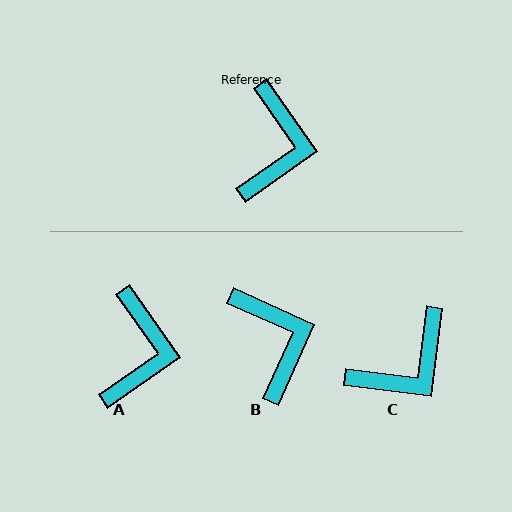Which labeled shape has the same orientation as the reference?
A.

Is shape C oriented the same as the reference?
No, it is off by about 42 degrees.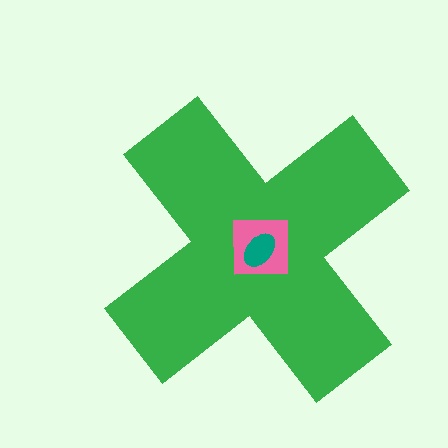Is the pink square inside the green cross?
Yes.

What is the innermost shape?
The teal ellipse.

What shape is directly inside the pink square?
The teal ellipse.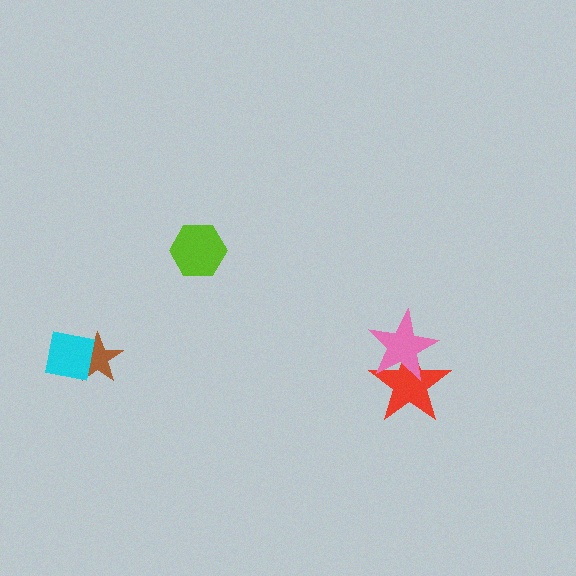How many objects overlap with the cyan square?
1 object overlaps with the cyan square.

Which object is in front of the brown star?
The cyan square is in front of the brown star.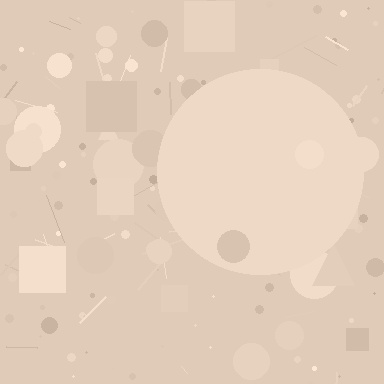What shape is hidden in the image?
A circle is hidden in the image.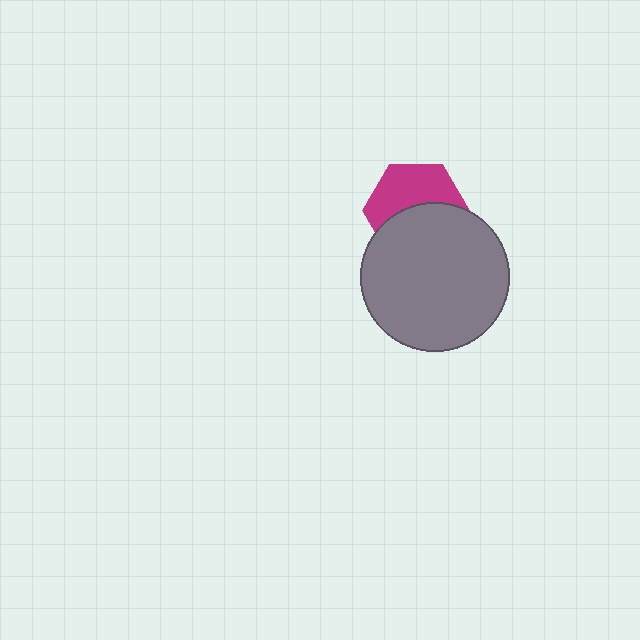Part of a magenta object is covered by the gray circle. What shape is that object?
It is a hexagon.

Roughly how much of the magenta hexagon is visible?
About half of it is visible (roughly 50%).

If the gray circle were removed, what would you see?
You would see the complete magenta hexagon.